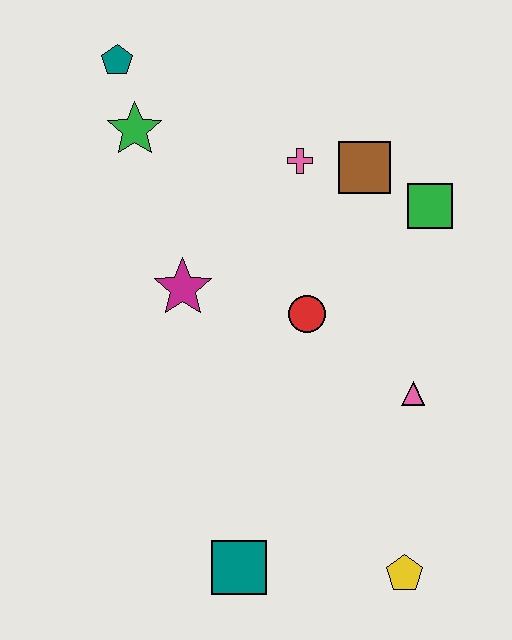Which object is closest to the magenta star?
The red circle is closest to the magenta star.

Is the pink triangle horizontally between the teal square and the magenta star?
No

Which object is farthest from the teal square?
The teal pentagon is farthest from the teal square.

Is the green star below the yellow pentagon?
No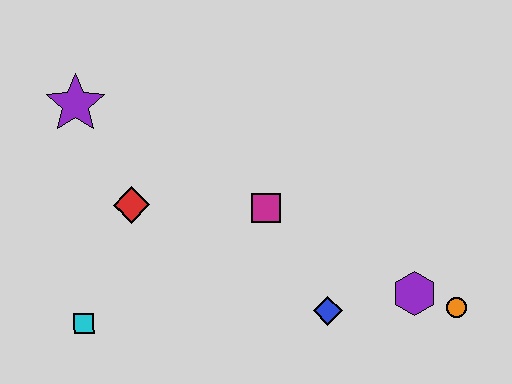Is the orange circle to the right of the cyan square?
Yes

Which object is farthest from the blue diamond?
The purple star is farthest from the blue diamond.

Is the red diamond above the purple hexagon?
Yes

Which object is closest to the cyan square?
The red diamond is closest to the cyan square.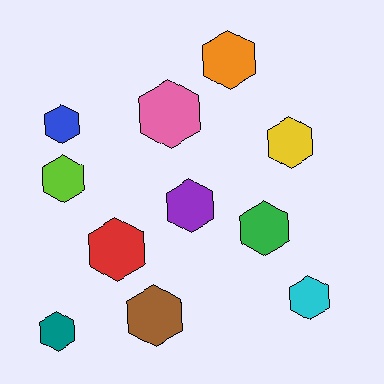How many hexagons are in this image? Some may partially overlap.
There are 11 hexagons.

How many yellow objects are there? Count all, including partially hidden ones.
There is 1 yellow object.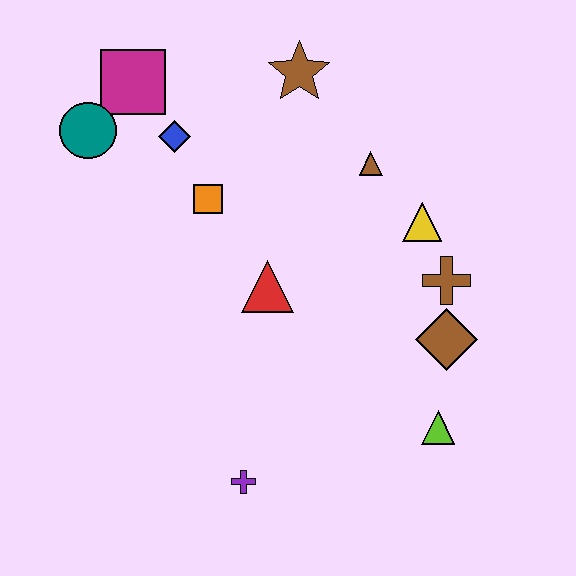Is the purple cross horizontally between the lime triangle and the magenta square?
Yes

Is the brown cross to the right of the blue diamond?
Yes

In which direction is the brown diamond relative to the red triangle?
The brown diamond is to the right of the red triangle.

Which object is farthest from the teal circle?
The lime triangle is farthest from the teal circle.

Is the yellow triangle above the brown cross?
Yes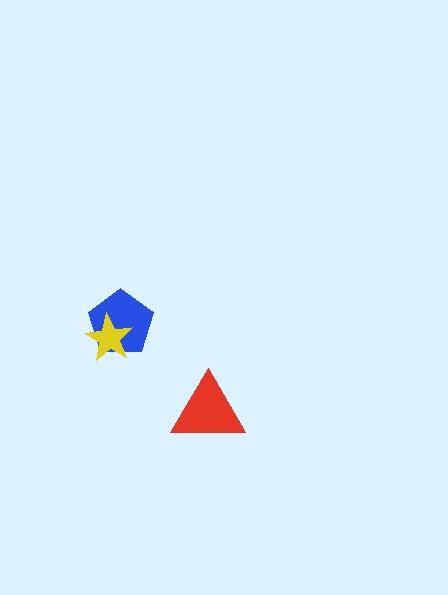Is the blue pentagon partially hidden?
Yes, it is partially covered by another shape.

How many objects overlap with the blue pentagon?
1 object overlaps with the blue pentagon.